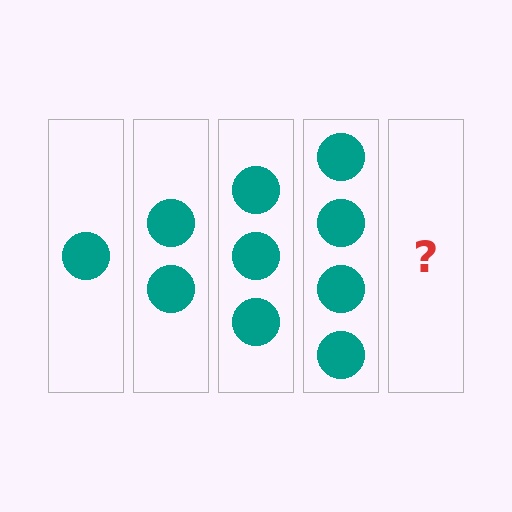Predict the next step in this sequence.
The next step is 5 circles.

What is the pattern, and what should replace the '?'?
The pattern is that each step adds one more circle. The '?' should be 5 circles.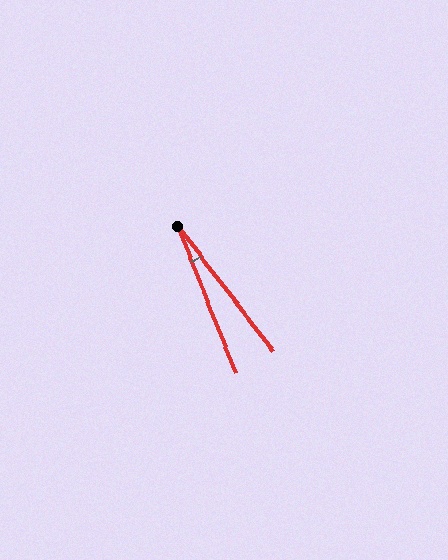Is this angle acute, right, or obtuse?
It is acute.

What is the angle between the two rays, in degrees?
Approximately 16 degrees.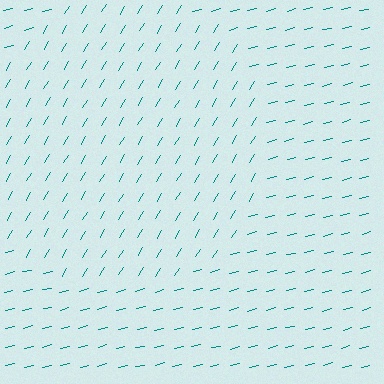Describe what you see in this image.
The image is filled with small teal line segments. A circle region in the image has lines oriented differently from the surrounding lines, creating a visible texture boundary.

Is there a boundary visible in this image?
Yes, there is a texture boundary formed by a change in line orientation.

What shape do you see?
I see a circle.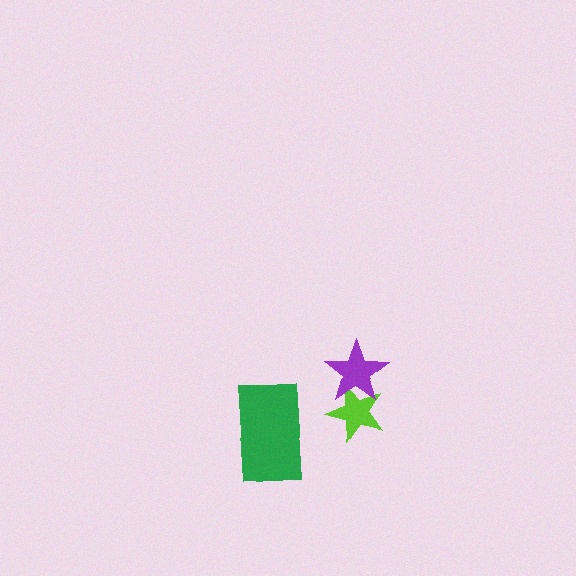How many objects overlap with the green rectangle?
0 objects overlap with the green rectangle.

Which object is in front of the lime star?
The purple star is in front of the lime star.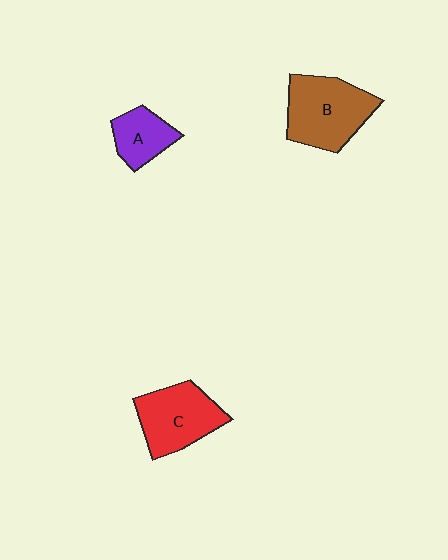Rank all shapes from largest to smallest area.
From largest to smallest: B (brown), C (red), A (purple).